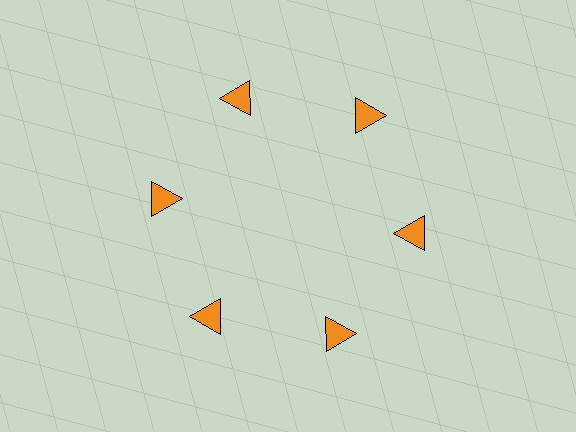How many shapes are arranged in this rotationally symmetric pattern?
There are 6 shapes, arranged in 6 groups of 1.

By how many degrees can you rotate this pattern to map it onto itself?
The pattern maps onto itself every 60 degrees of rotation.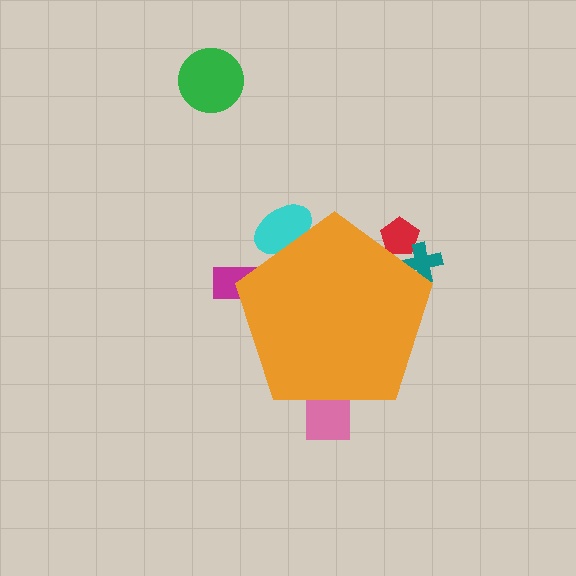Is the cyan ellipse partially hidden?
Yes, the cyan ellipse is partially hidden behind the orange pentagon.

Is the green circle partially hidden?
No, the green circle is fully visible.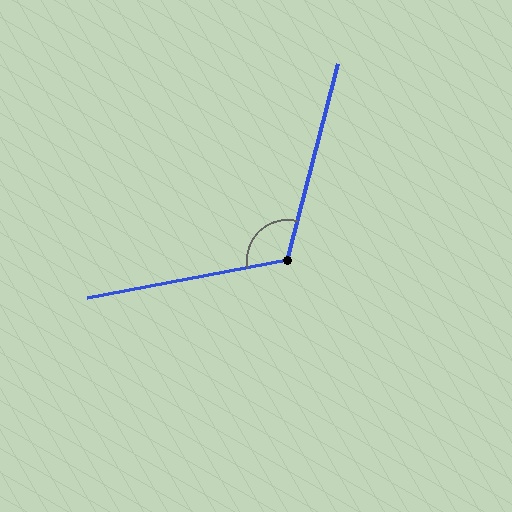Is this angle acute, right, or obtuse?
It is obtuse.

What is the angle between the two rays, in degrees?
Approximately 115 degrees.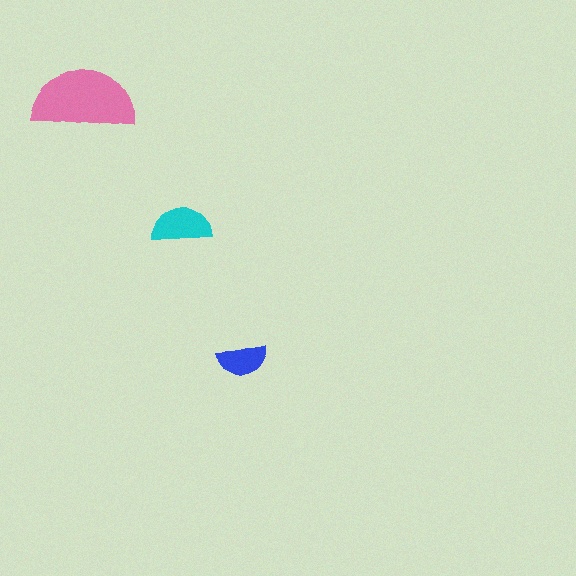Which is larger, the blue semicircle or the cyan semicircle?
The cyan one.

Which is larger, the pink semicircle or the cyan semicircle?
The pink one.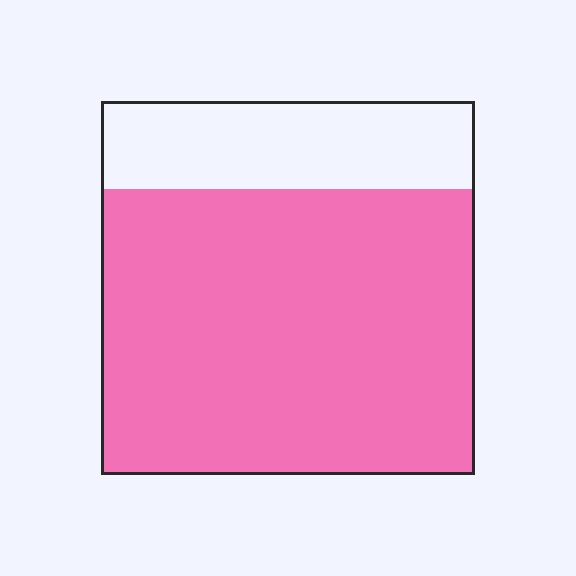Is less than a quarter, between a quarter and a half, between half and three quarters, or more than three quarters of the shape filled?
More than three quarters.